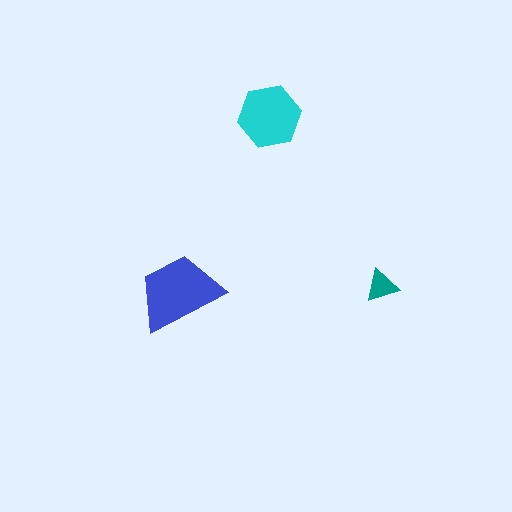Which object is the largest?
The blue trapezoid.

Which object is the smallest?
The teal triangle.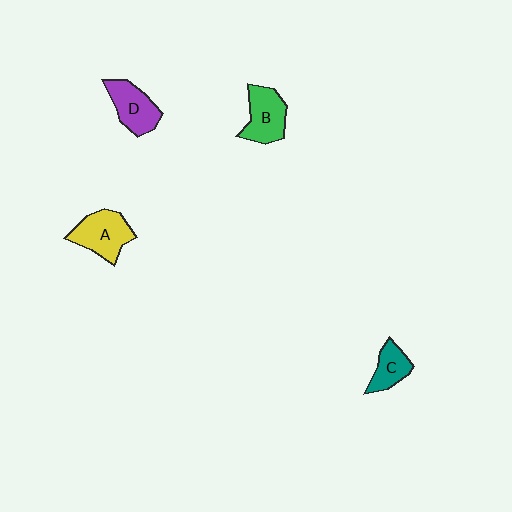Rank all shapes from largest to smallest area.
From largest to smallest: A (yellow), B (green), D (purple), C (teal).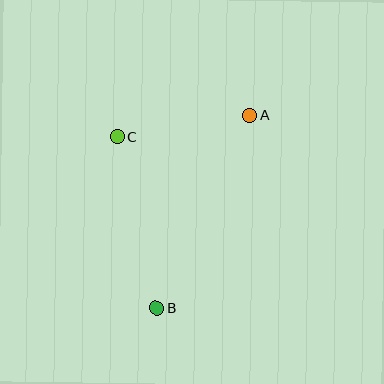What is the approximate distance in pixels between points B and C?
The distance between B and C is approximately 176 pixels.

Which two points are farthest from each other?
Points A and B are farthest from each other.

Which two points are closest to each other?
Points A and C are closest to each other.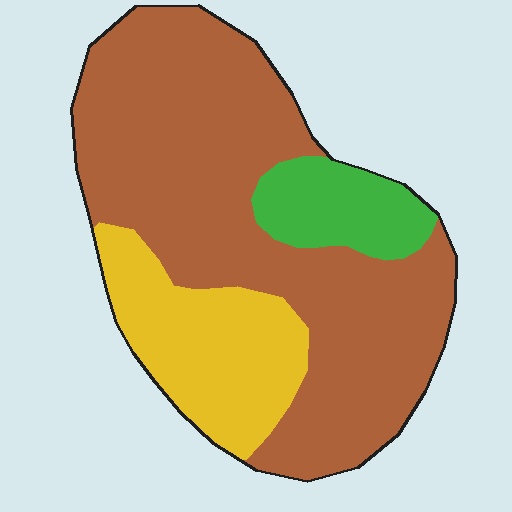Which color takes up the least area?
Green, at roughly 10%.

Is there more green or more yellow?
Yellow.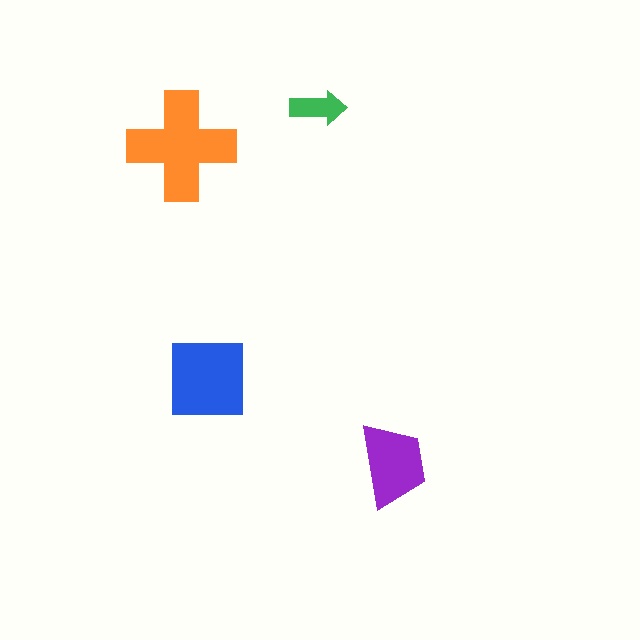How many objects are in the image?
There are 4 objects in the image.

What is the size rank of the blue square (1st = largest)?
2nd.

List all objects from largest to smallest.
The orange cross, the blue square, the purple trapezoid, the green arrow.